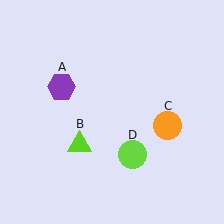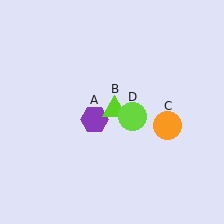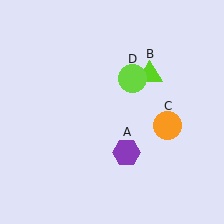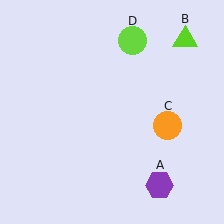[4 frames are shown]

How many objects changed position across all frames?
3 objects changed position: purple hexagon (object A), lime triangle (object B), lime circle (object D).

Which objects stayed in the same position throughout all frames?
Orange circle (object C) remained stationary.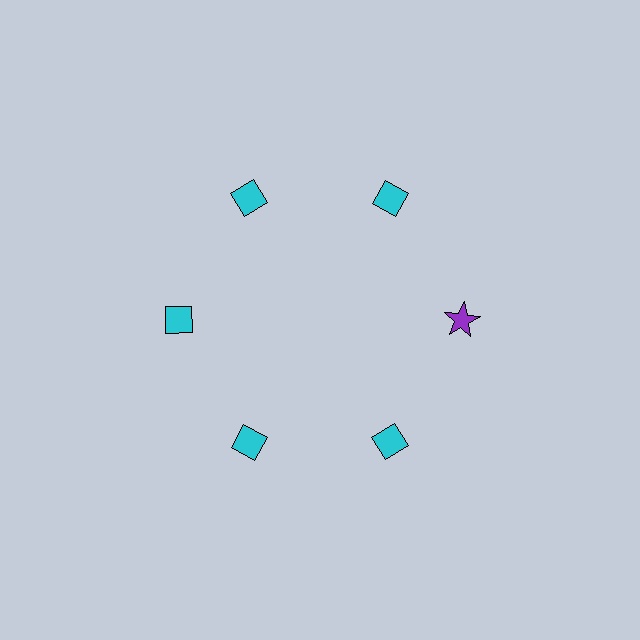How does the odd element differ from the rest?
It differs in both color (purple instead of cyan) and shape (star instead of diamond).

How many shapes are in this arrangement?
There are 6 shapes arranged in a ring pattern.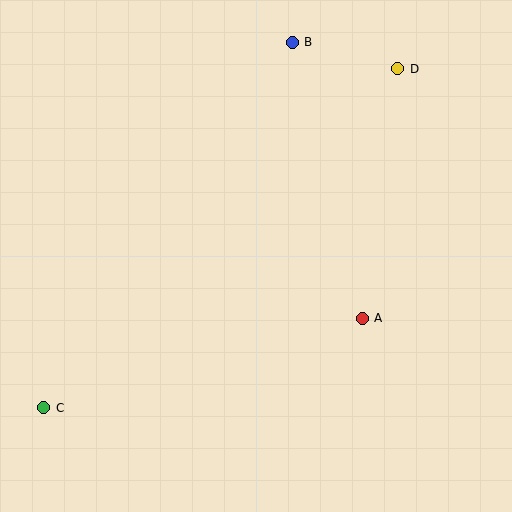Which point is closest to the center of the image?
Point A at (362, 318) is closest to the center.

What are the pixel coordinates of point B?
Point B is at (292, 42).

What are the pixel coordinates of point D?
Point D is at (398, 69).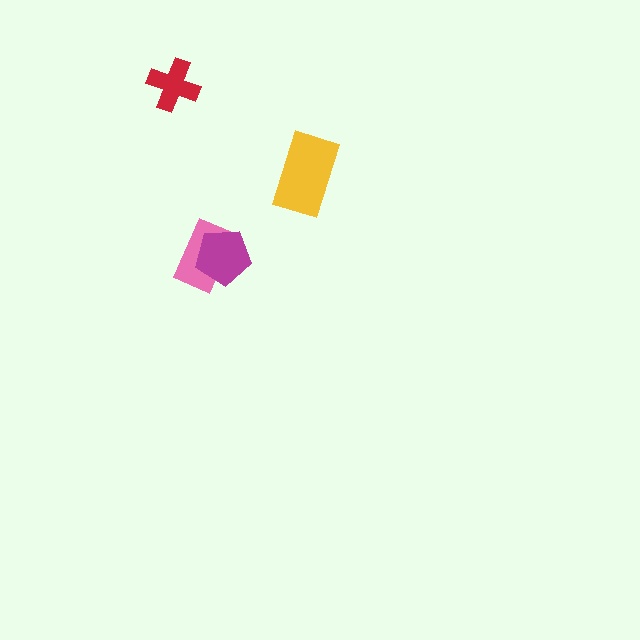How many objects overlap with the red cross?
0 objects overlap with the red cross.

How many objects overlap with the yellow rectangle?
0 objects overlap with the yellow rectangle.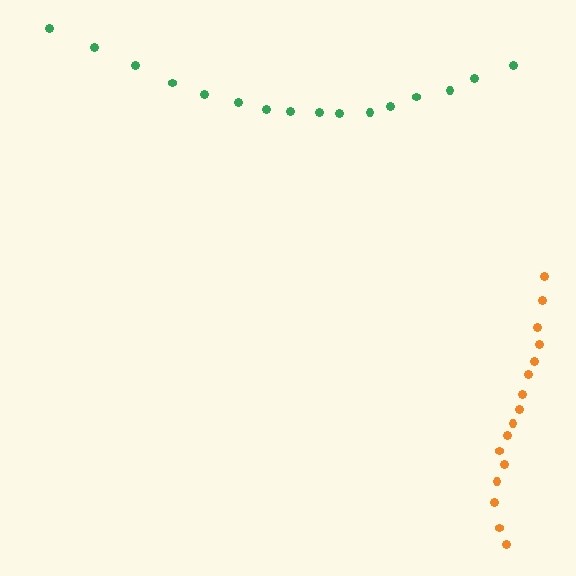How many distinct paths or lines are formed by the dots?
There are 2 distinct paths.